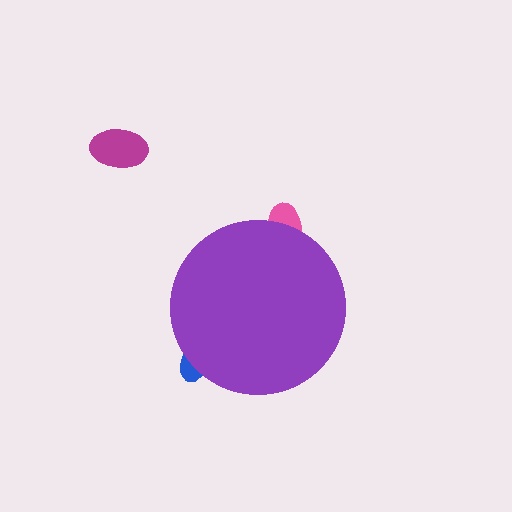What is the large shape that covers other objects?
A purple circle.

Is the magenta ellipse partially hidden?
No, the magenta ellipse is fully visible.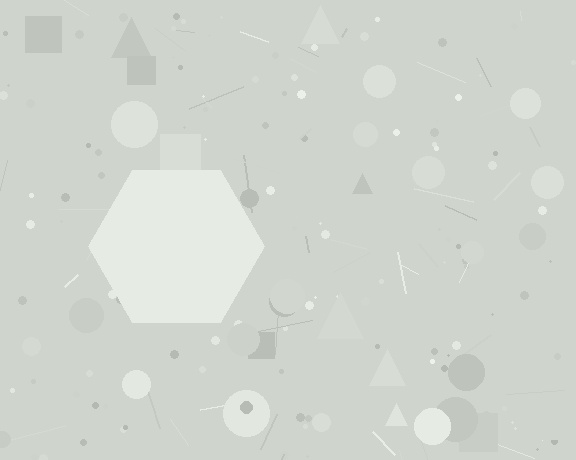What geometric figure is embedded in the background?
A hexagon is embedded in the background.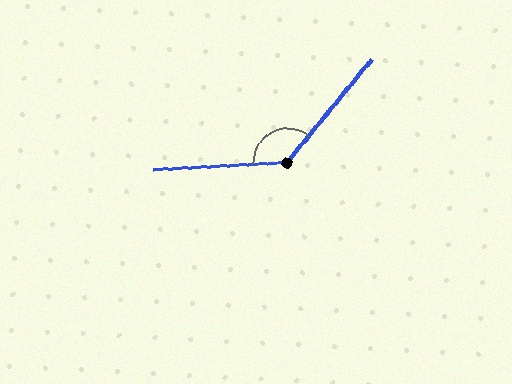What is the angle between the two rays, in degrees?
Approximately 132 degrees.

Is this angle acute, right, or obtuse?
It is obtuse.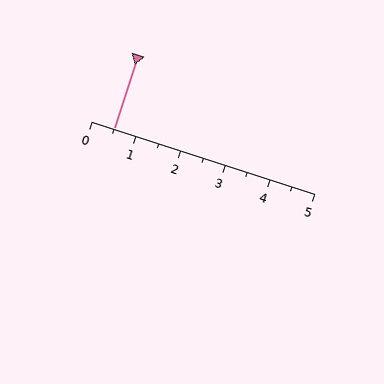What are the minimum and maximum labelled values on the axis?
The axis runs from 0 to 5.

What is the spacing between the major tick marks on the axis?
The major ticks are spaced 1 apart.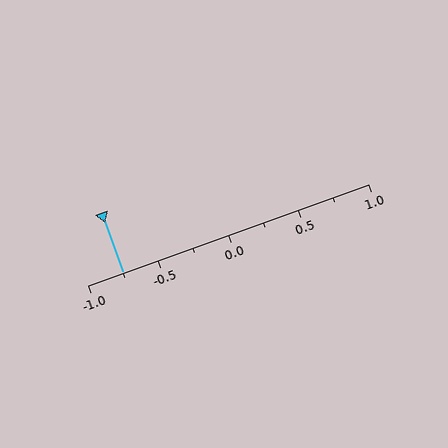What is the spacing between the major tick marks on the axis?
The major ticks are spaced 0.5 apart.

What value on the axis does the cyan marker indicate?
The marker indicates approximately -0.75.